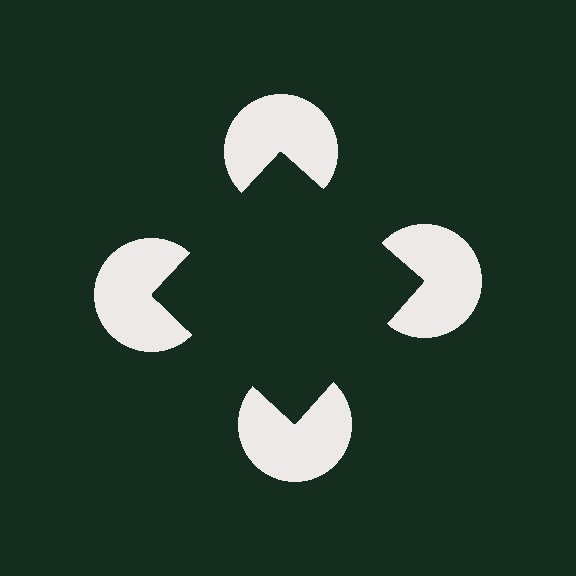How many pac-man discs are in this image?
There are 4 — one at each vertex of the illusory square.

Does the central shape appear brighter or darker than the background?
It typically appears slightly darker than the background, even though no actual brightness change is drawn.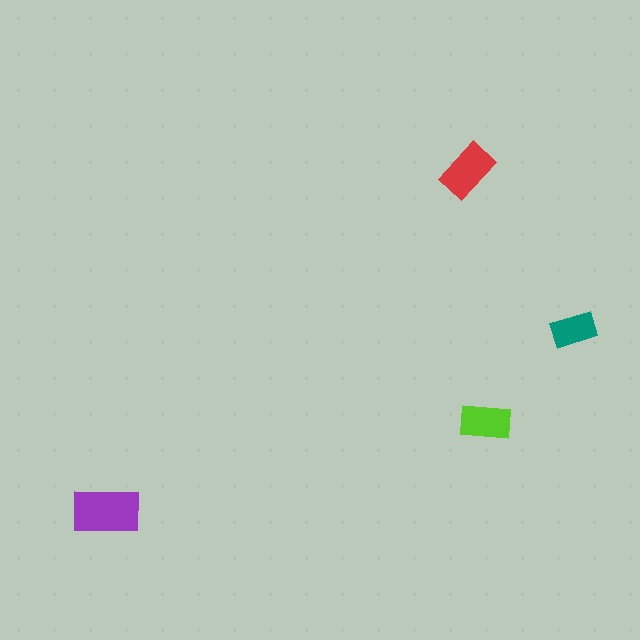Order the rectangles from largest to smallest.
the purple one, the red one, the lime one, the teal one.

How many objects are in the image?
There are 4 objects in the image.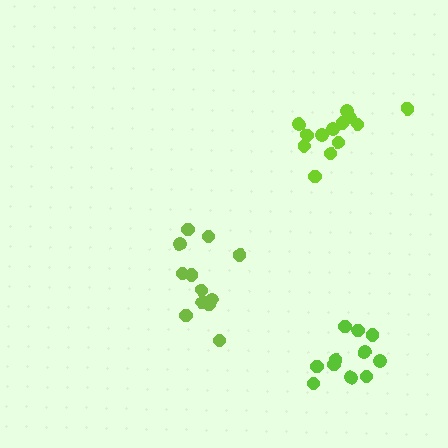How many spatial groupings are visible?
There are 3 spatial groupings.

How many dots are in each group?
Group 1: 12 dots, Group 2: 13 dots, Group 3: 11 dots (36 total).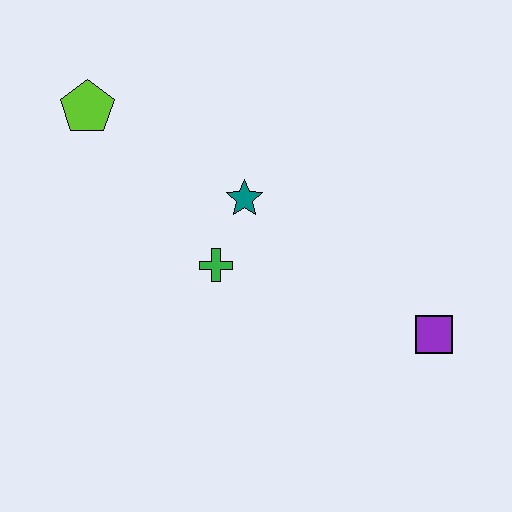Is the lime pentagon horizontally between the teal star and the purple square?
No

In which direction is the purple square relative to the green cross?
The purple square is to the right of the green cross.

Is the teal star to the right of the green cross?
Yes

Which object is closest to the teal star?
The green cross is closest to the teal star.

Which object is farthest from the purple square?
The lime pentagon is farthest from the purple square.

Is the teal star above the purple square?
Yes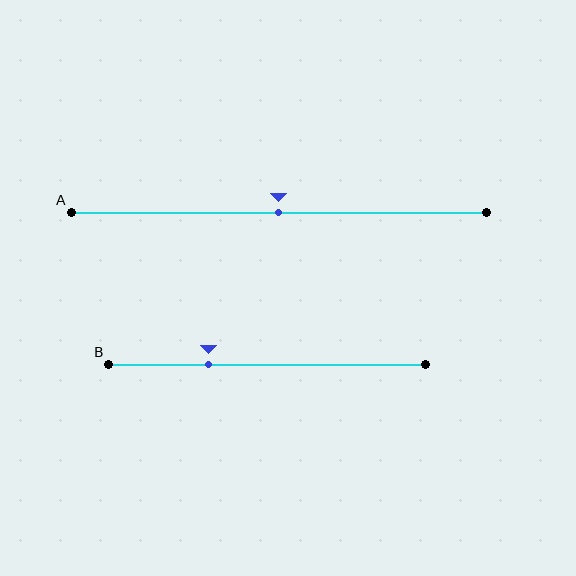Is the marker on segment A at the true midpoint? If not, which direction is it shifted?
Yes, the marker on segment A is at the true midpoint.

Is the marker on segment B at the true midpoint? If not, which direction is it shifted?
No, the marker on segment B is shifted to the left by about 18% of the segment length.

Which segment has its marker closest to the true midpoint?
Segment A has its marker closest to the true midpoint.